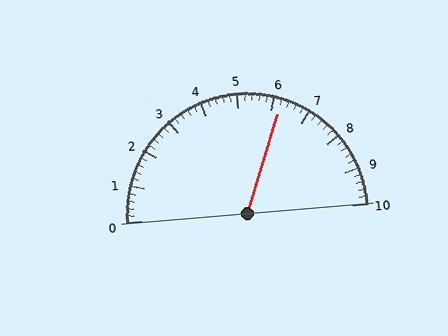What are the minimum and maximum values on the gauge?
The gauge ranges from 0 to 10.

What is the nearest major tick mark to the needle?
The nearest major tick mark is 6.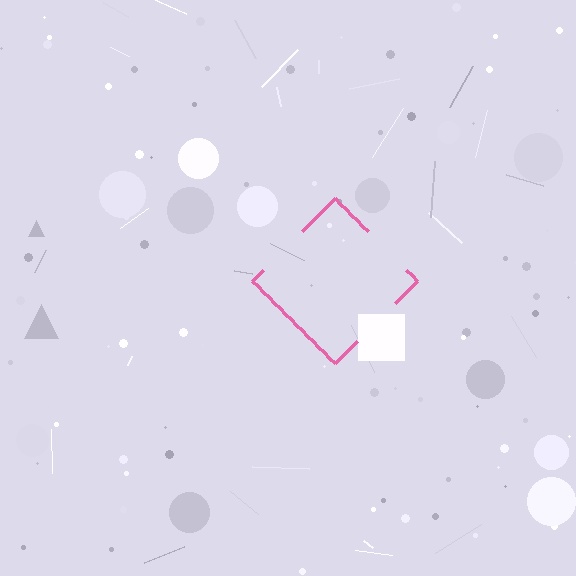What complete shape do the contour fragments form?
The contour fragments form a diamond.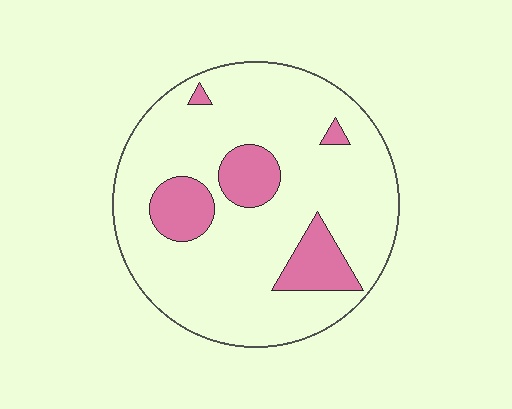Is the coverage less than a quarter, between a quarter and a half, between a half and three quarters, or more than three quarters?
Less than a quarter.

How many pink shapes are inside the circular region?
5.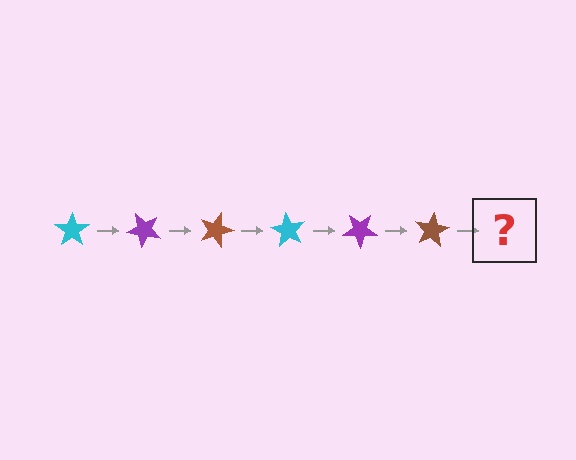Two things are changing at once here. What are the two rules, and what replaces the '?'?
The two rules are that it rotates 45 degrees each step and the color cycles through cyan, purple, and brown. The '?' should be a cyan star, rotated 270 degrees from the start.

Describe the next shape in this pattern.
It should be a cyan star, rotated 270 degrees from the start.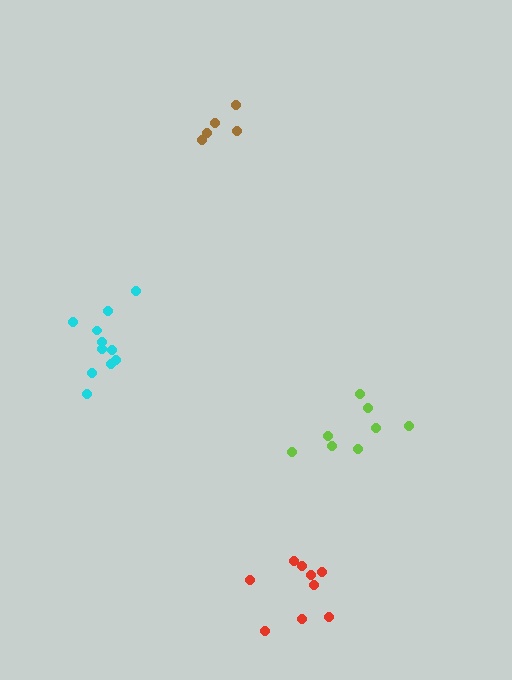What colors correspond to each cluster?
The clusters are colored: lime, red, brown, cyan.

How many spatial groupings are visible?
There are 4 spatial groupings.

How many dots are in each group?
Group 1: 8 dots, Group 2: 9 dots, Group 3: 5 dots, Group 4: 11 dots (33 total).